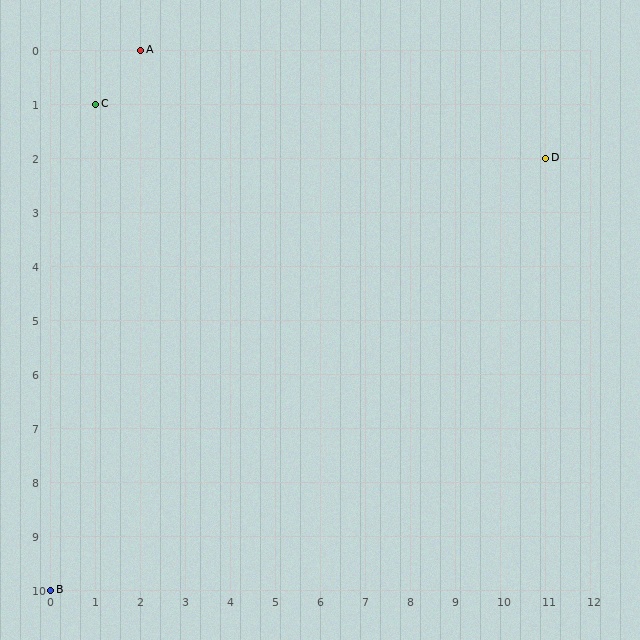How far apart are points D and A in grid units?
Points D and A are 9 columns and 2 rows apart (about 9.2 grid units diagonally).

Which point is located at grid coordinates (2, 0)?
Point A is at (2, 0).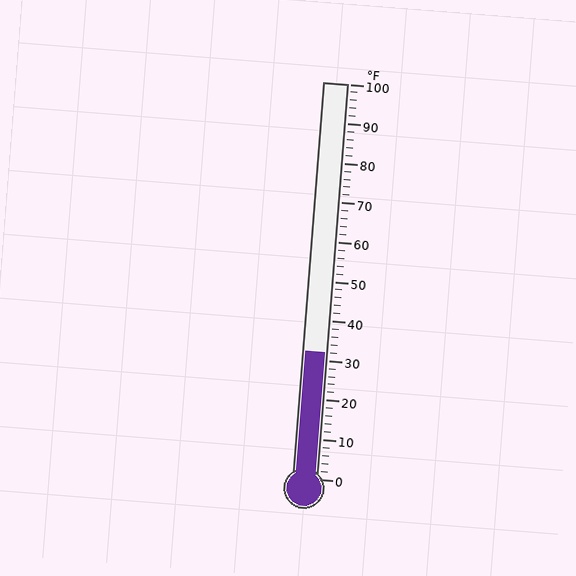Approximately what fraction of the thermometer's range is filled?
The thermometer is filled to approximately 30% of its range.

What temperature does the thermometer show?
The thermometer shows approximately 32°F.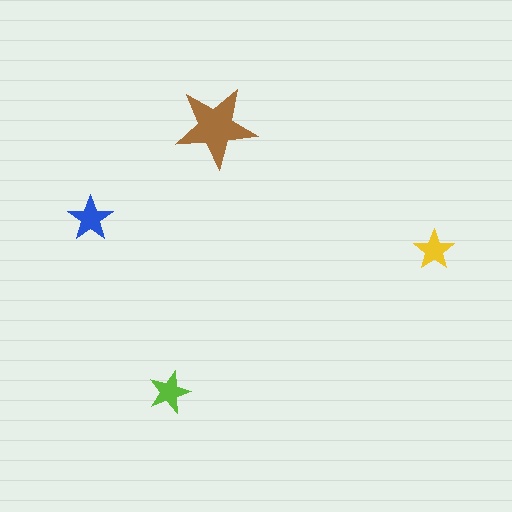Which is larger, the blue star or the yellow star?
The blue one.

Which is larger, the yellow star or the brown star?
The brown one.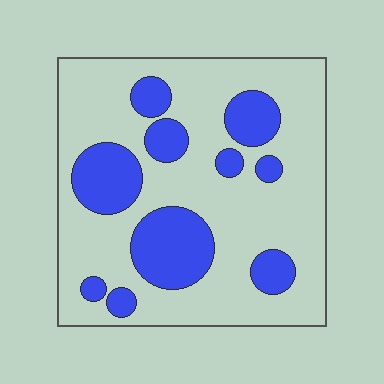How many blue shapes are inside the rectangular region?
10.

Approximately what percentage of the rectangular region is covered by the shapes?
Approximately 25%.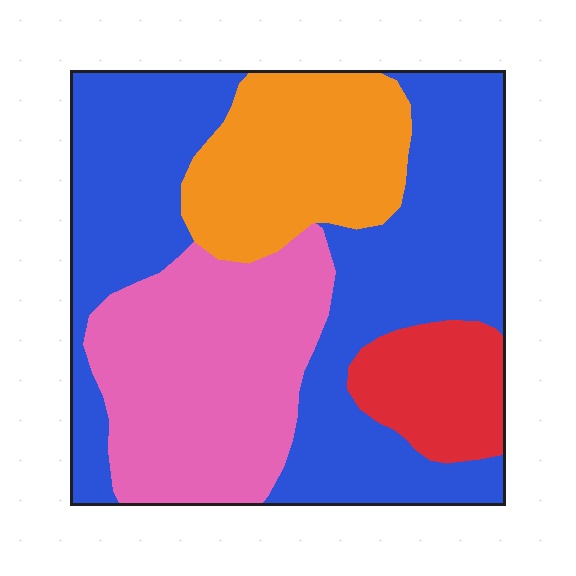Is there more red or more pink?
Pink.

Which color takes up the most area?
Blue, at roughly 45%.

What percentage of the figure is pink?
Pink takes up about one quarter (1/4) of the figure.